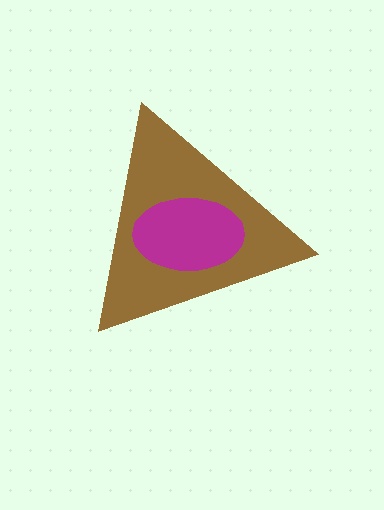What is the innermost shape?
The magenta ellipse.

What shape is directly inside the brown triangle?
The magenta ellipse.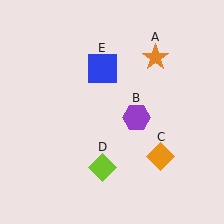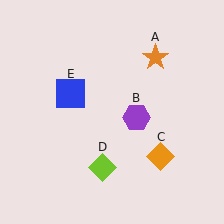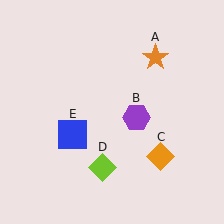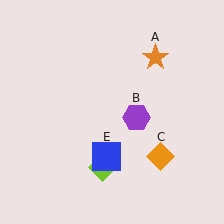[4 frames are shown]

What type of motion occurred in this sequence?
The blue square (object E) rotated counterclockwise around the center of the scene.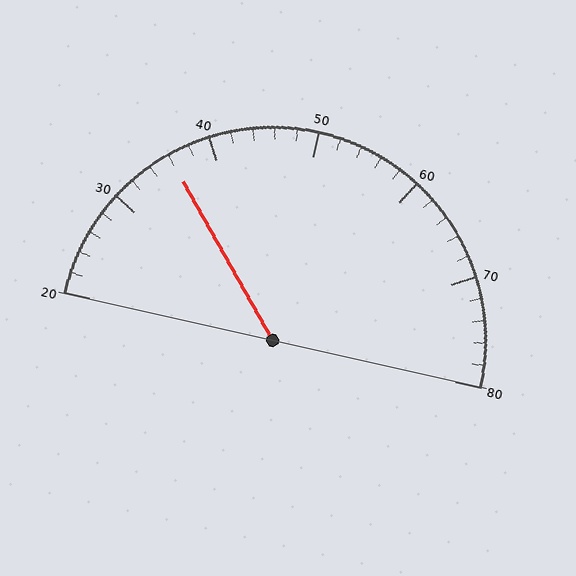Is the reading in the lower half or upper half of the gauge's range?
The reading is in the lower half of the range (20 to 80).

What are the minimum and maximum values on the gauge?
The gauge ranges from 20 to 80.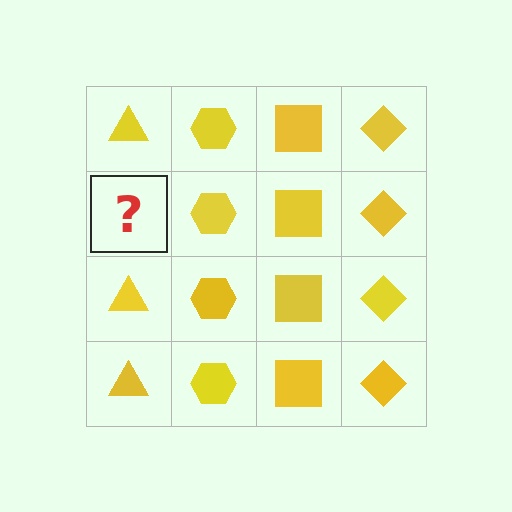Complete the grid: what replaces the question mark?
The question mark should be replaced with a yellow triangle.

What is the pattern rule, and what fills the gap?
The rule is that each column has a consistent shape. The gap should be filled with a yellow triangle.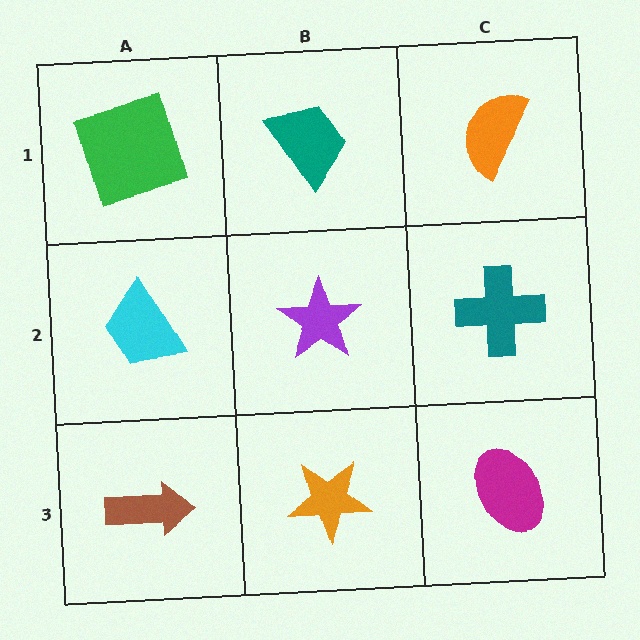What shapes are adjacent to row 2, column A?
A green square (row 1, column A), a brown arrow (row 3, column A), a purple star (row 2, column B).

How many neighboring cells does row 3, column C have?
2.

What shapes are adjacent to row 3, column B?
A purple star (row 2, column B), a brown arrow (row 3, column A), a magenta ellipse (row 3, column C).